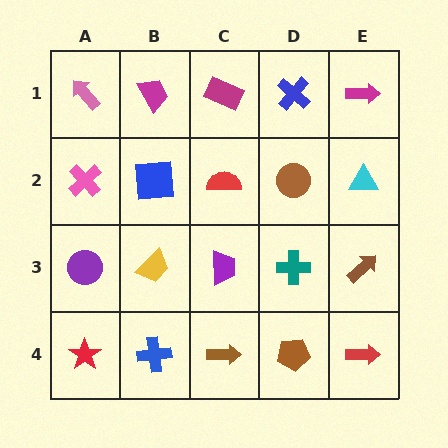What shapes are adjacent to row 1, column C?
A red semicircle (row 2, column C), a magenta trapezoid (row 1, column B), a blue cross (row 1, column D).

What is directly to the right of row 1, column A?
A magenta trapezoid.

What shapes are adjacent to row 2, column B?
A magenta trapezoid (row 1, column B), a yellow trapezoid (row 3, column B), a pink cross (row 2, column A), a red semicircle (row 2, column C).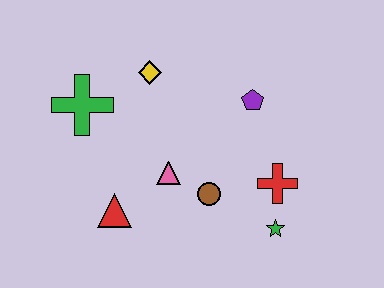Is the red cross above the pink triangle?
No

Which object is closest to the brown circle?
The pink triangle is closest to the brown circle.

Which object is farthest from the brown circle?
The green cross is farthest from the brown circle.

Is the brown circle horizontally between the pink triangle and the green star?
Yes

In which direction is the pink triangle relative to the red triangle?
The pink triangle is to the right of the red triangle.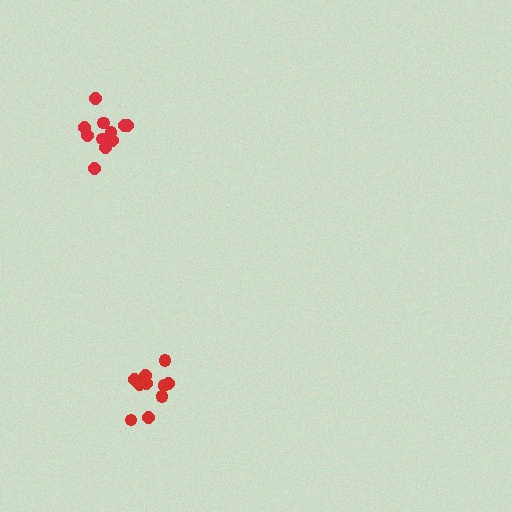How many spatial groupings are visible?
There are 2 spatial groupings.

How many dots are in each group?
Group 1: 12 dots, Group 2: 10 dots (22 total).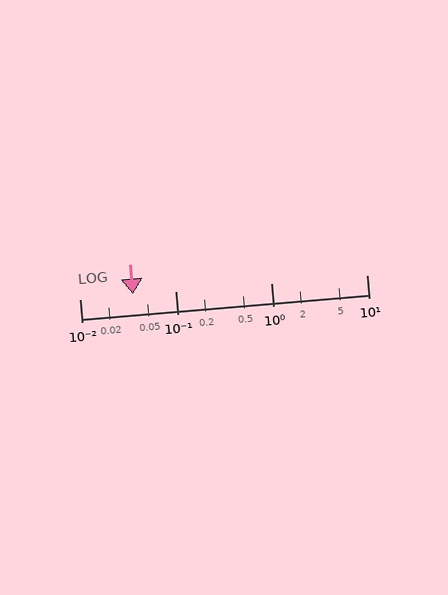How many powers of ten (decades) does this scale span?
The scale spans 3 decades, from 0.01 to 10.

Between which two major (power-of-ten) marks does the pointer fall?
The pointer is between 0.01 and 0.1.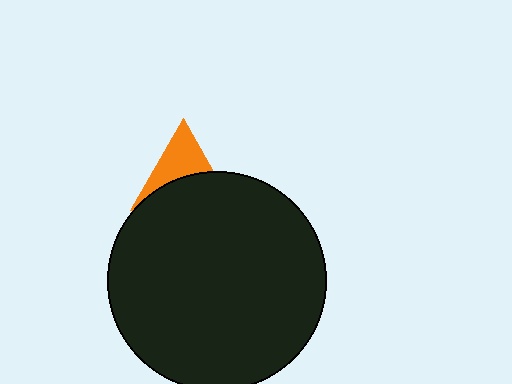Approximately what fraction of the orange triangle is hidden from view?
Roughly 54% of the orange triangle is hidden behind the black circle.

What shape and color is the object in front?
The object in front is a black circle.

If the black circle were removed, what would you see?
You would see the complete orange triangle.